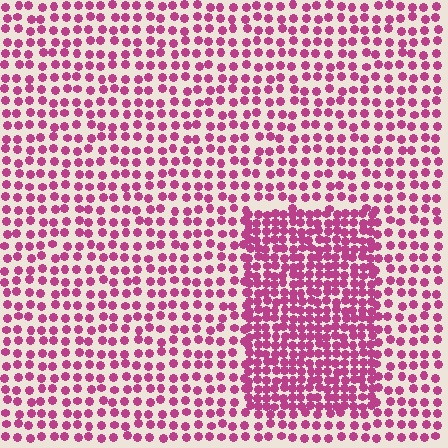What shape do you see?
I see a rectangle.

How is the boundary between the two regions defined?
The boundary is defined by a change in element density (approximately 1.9x ratio). All elements are the same color, size, and shape.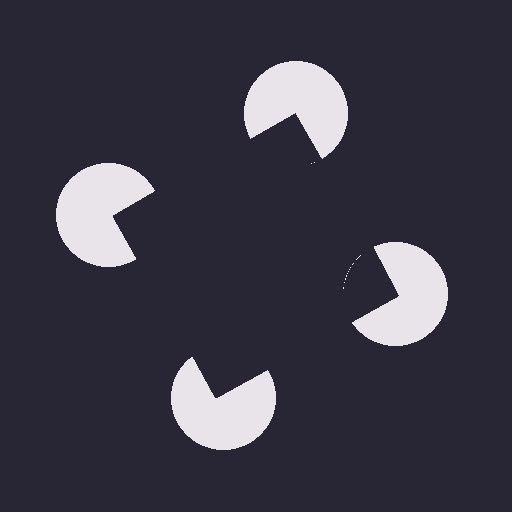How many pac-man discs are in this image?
There are 4 — one at each vertex of the illusory square.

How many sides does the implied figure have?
4 sides.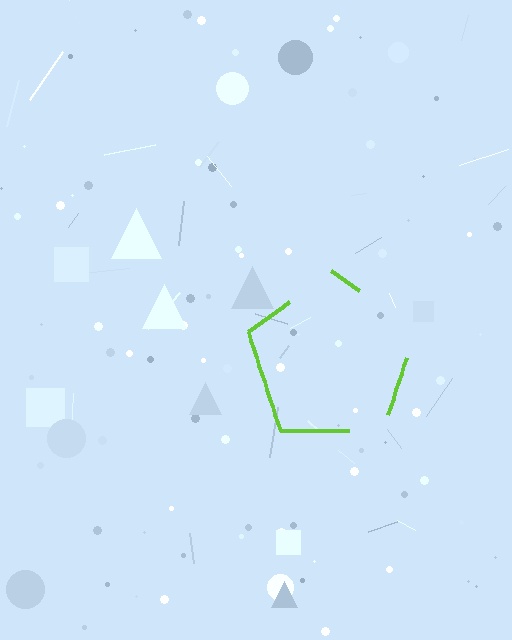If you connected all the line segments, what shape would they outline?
They would outline a pentagon.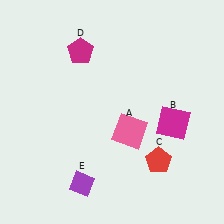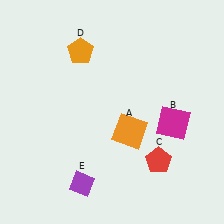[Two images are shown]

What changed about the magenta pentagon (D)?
In Image 1, D is magenta. In Image 2, it changed to orange.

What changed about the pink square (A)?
In Image 1, A is pink. In Image 2, it changed to orange.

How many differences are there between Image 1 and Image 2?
There are 2 differences between the two images.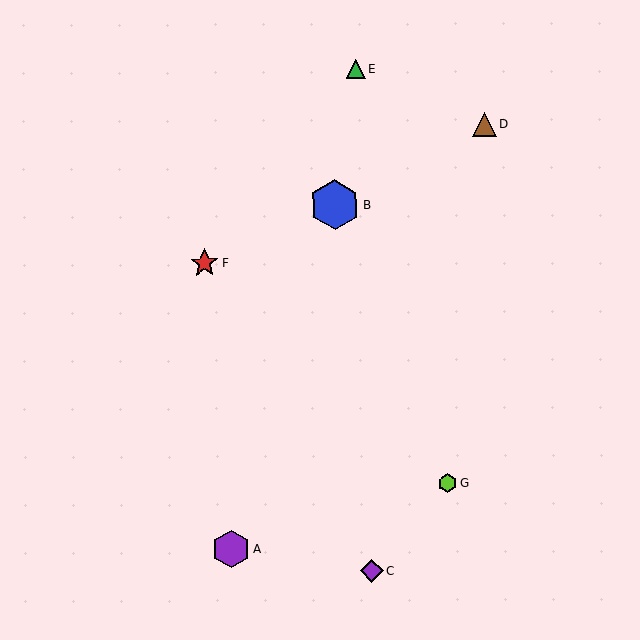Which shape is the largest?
The blue hexagon (labeled B) is the largest.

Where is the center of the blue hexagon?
The center of the blue hexagon is at (335, 205).